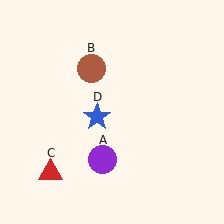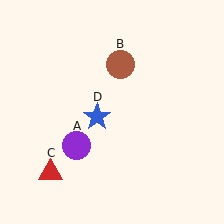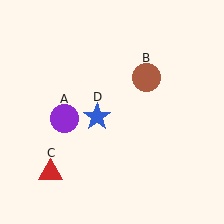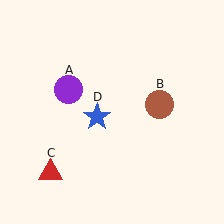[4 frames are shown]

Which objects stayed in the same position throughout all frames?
Red triangle (object C) and blue star (object D) remained stationary.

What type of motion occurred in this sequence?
The purple circle (object A), brown circle (object B) rotated clockwise around the center of the scene.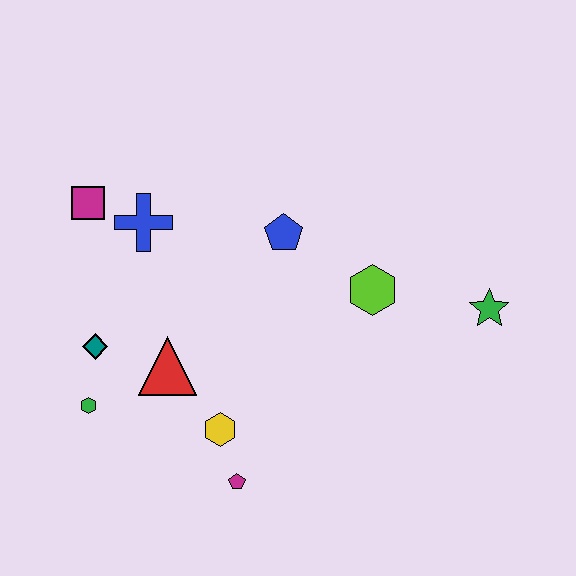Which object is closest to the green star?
The lime hexagon is closest to the green star.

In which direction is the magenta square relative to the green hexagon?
The magenta square is above the green hexagon.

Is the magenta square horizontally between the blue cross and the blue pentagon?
No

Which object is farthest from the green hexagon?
The green star is farthest from the green hexagon.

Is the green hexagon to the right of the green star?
No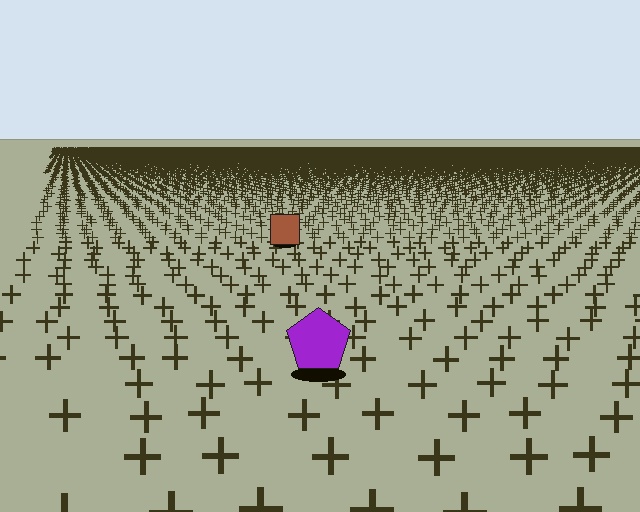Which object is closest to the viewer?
The purple pentagon is closest. The texture marks near it are larger and more spread out.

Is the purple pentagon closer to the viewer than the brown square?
Yes. The purple pentagon is closer — you can tell from the texture gradient: the ground texture is coarser near it.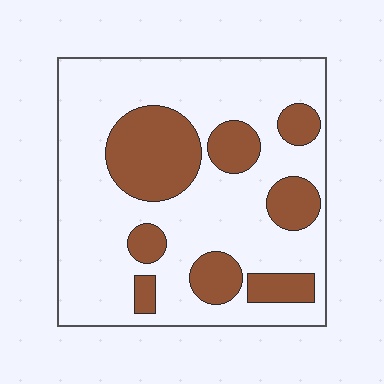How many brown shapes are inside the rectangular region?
8.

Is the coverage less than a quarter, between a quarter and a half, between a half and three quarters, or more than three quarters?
Between a quarter and a half.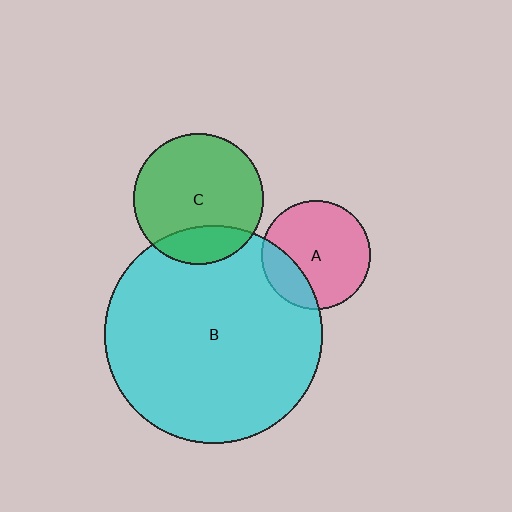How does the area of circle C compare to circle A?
Approximately 1.4 times.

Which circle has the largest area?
Circle B (cyan).